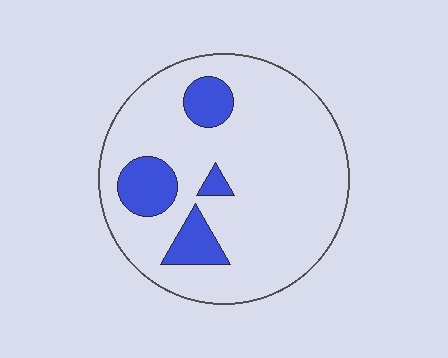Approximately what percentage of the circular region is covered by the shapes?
Approximately 15%.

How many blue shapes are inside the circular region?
4.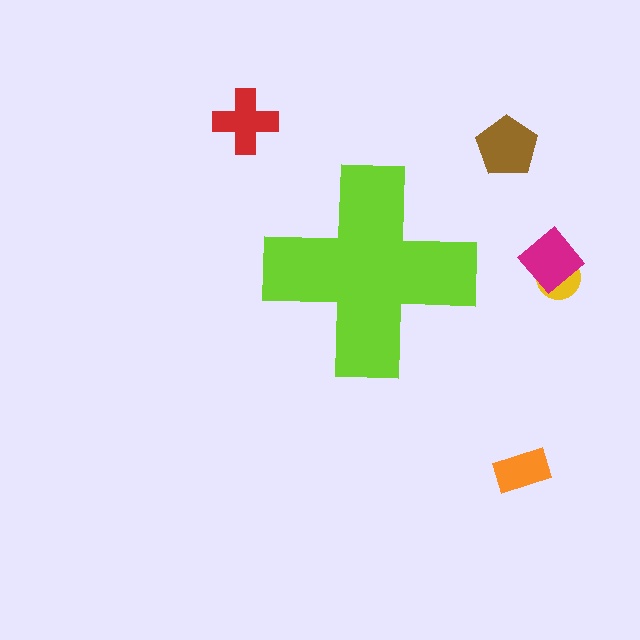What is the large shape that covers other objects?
A lime cross.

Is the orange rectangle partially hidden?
No, the orange rectangle is fully visible.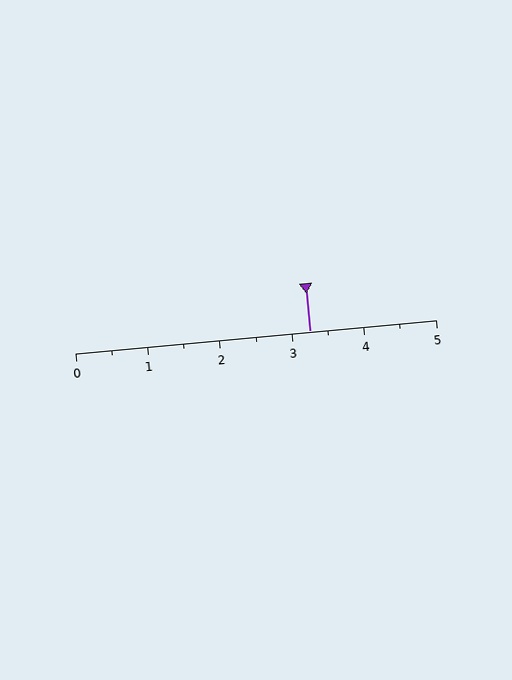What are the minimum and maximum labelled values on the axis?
The axis runs from 0 to 5.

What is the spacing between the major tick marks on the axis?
The major ticks are spaced 1 apart.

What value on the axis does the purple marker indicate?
The marker indicates approximately 3.2.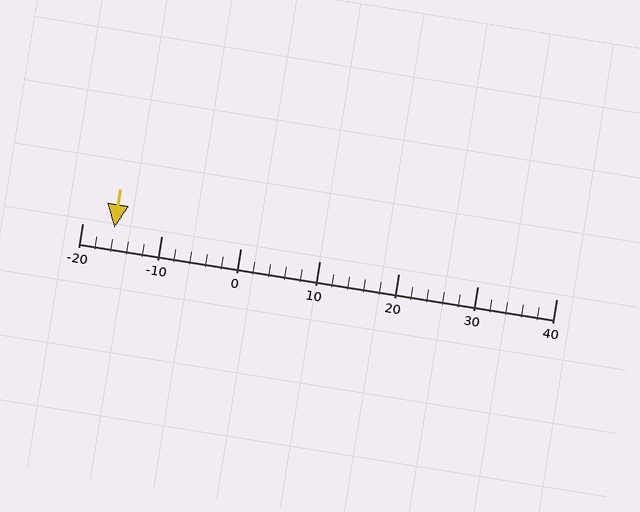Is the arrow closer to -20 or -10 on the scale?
The arrow is closer to -20.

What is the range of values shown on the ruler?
The ruler shows values from -20 to 40.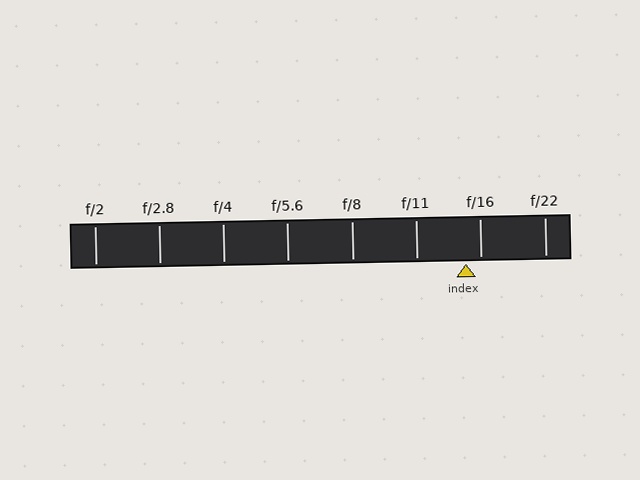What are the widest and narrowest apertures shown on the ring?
The widest aperture shown is f/2 and the narrowest is f/22.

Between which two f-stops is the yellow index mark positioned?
The index mark is between f/11 and f/16.